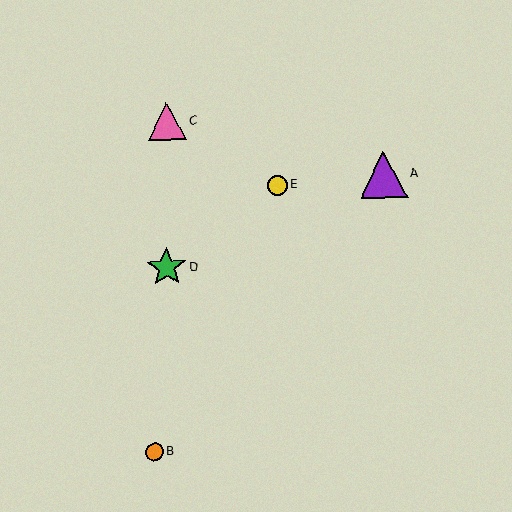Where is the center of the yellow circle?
The center of the yellow circle is at (277, 185).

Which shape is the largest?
The purple triangle (labeled A) is the largest.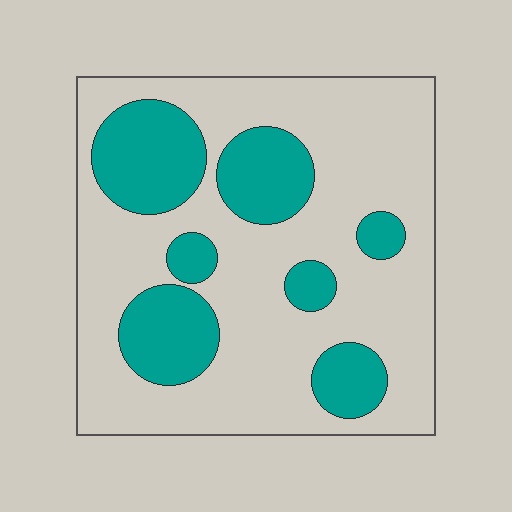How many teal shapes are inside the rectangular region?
7.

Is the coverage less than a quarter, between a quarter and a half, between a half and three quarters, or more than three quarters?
Between a quarter and a half.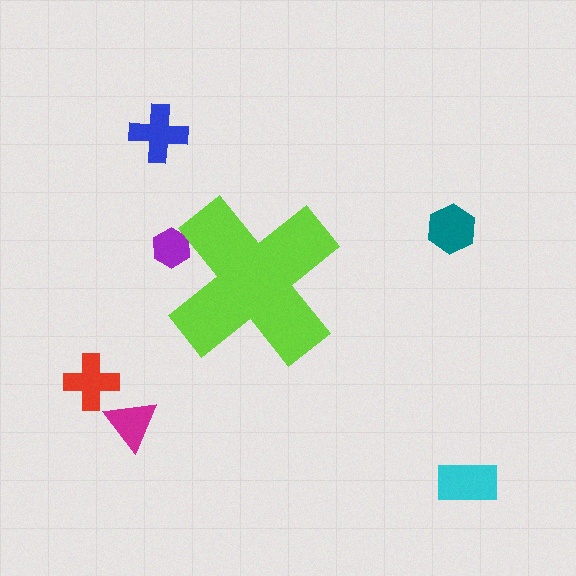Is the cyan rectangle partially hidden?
No, the cyan rectangle is fully visible.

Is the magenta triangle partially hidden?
No, the magenta triangle is fully visible.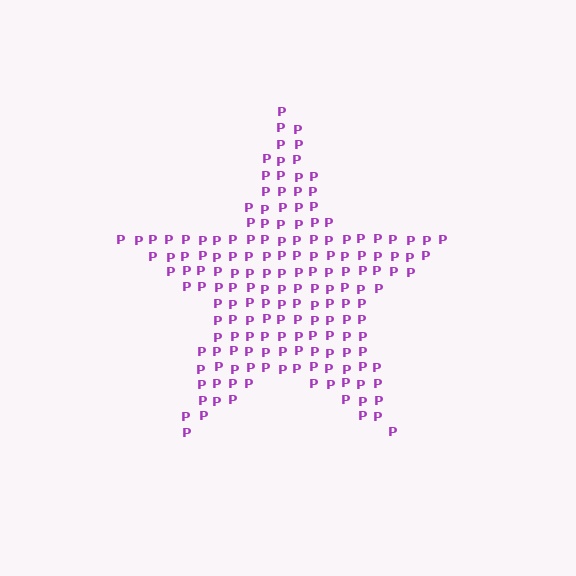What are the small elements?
The small elements are letter P's.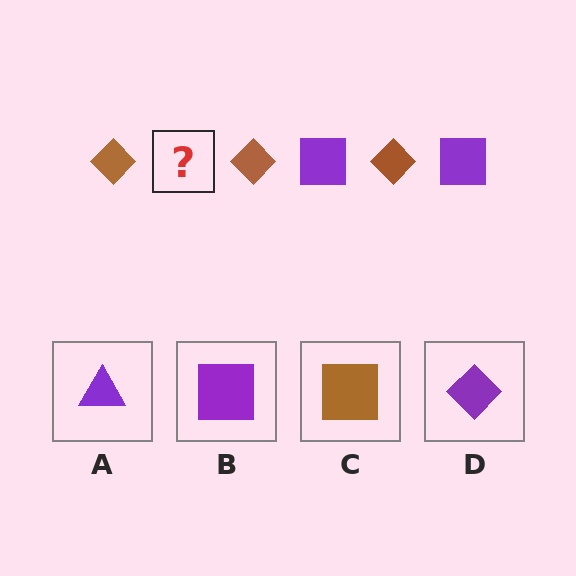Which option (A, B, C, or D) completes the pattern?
B.